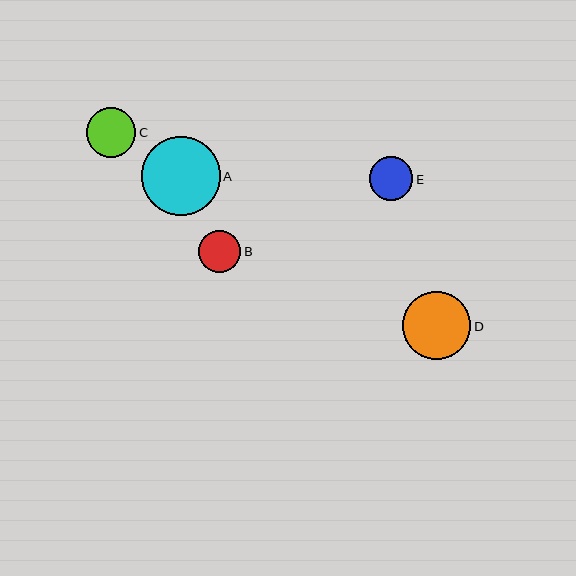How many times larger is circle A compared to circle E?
Circle A is approximately 1.8 times the size of circle E.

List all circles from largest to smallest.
From largest to smallest: A, D, C, E, B.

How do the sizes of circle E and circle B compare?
Circle E and circle B are approximately the same size.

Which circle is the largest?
Circle A is the largest with a size of approximately 79 pixels.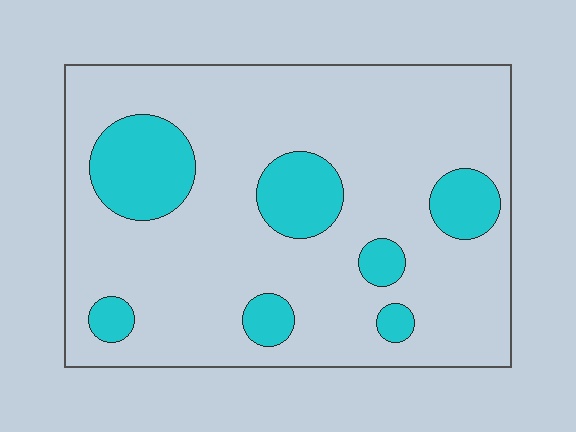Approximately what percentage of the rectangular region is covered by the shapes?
Approximately 20%.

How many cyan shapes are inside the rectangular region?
7.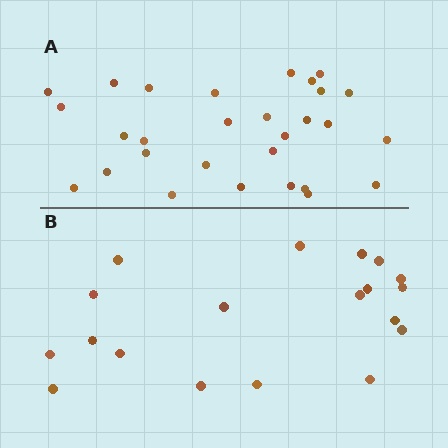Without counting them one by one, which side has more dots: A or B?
Region A (the top region) has more dots.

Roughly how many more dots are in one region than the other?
Region A has roughly 10 or so more dots than region B.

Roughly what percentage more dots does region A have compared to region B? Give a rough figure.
About 55% more.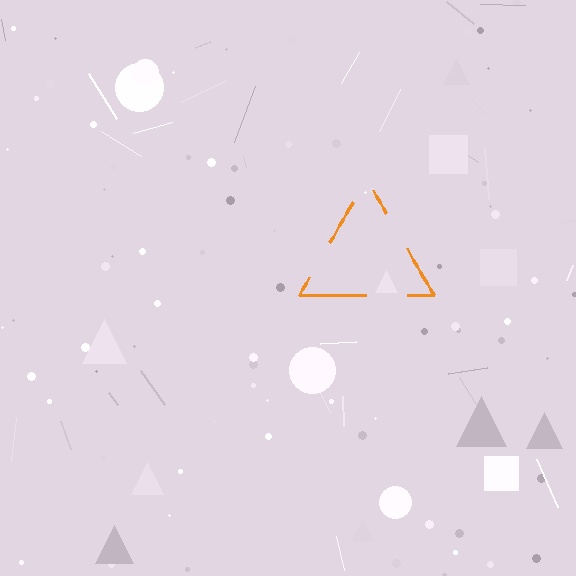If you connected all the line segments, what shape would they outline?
They would outline a triangle.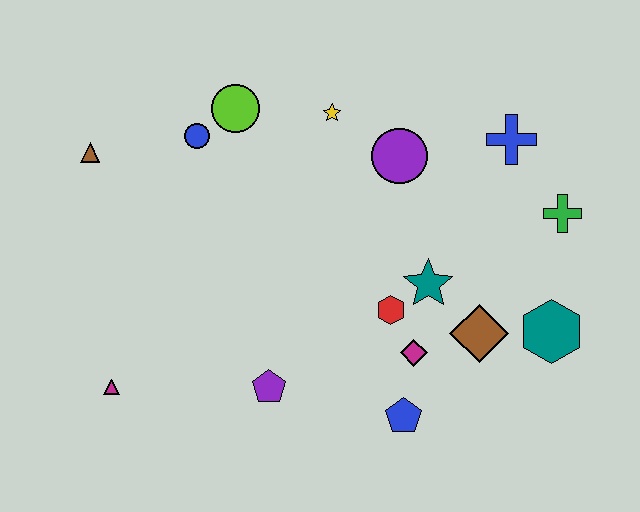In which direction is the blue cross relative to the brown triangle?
The blue cross is to the right of the brown triangle.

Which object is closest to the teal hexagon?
The brown diamond is closest to the teal hexagon.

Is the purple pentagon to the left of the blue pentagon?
Yes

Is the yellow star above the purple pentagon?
Yes